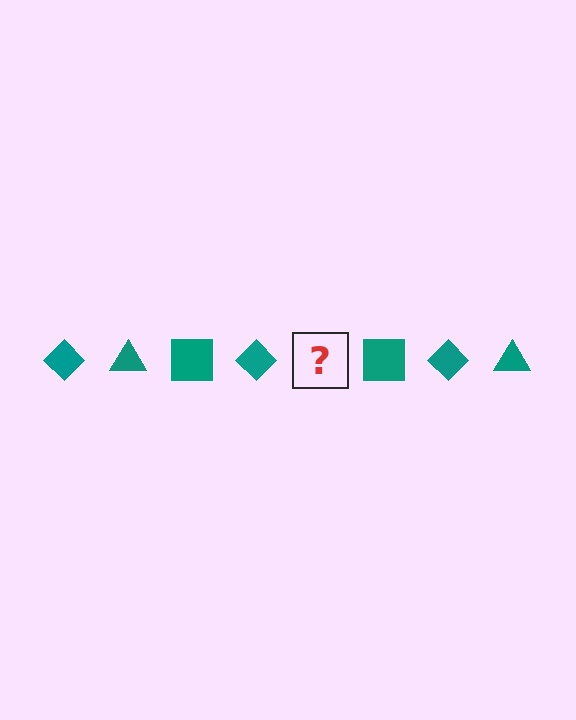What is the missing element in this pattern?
The missing element is a teal triangle.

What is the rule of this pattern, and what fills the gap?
The rule is that the pattern cycles through diamond, triangle, square shapes in teal. The gap should be filled with a teal triangle.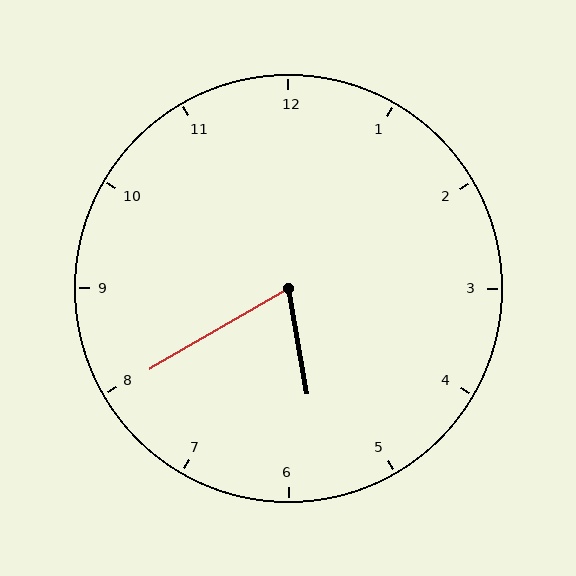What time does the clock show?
5:40.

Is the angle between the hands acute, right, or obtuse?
It is acute.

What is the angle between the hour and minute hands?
Approximately 70 degrees.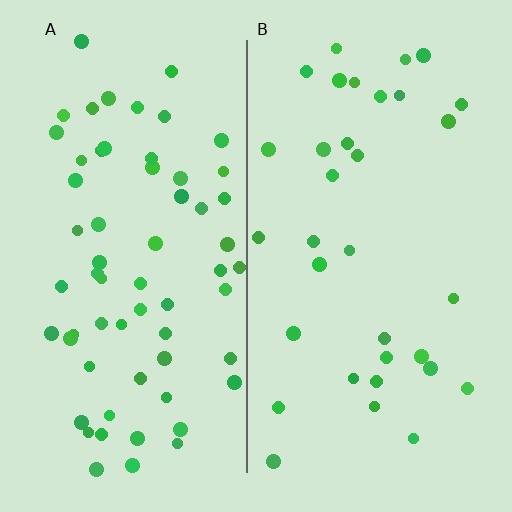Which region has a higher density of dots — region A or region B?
A (the left).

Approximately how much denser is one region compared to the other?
Approximately 1.9× — region A over region B.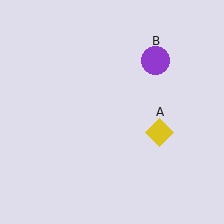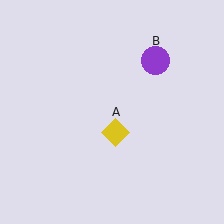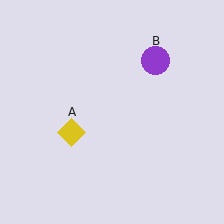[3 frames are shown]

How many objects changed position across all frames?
1 object changed position: yellow diamond (object A).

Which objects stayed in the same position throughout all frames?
Purple circle (object B) remained stationary.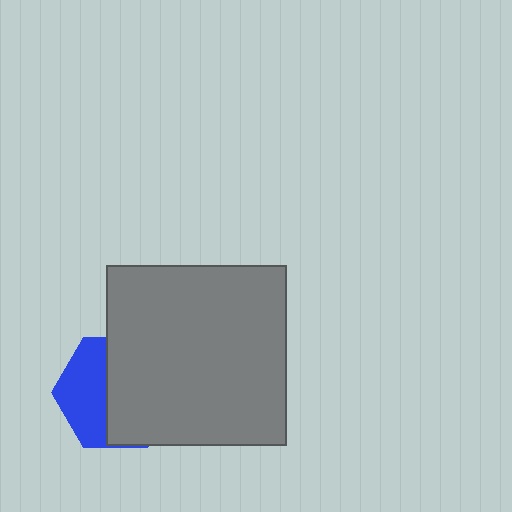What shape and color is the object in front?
The object in front is a gray square.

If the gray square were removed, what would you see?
You would see the complete blue hexagon.